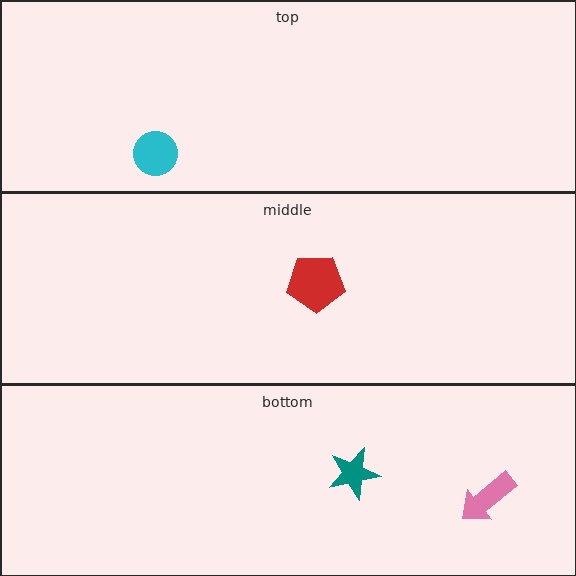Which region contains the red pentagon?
The middle region.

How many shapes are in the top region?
1.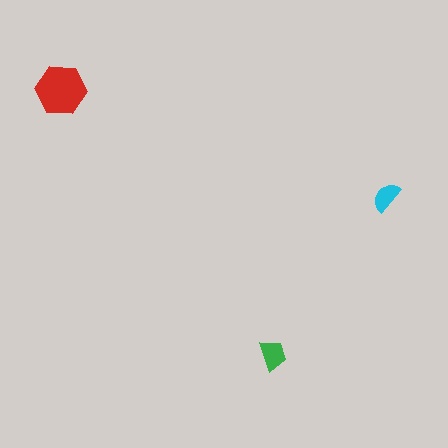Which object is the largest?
The red hexagon.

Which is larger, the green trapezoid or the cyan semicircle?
The green trapezoid.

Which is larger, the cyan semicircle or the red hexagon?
The red hexagon.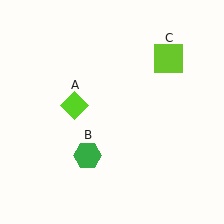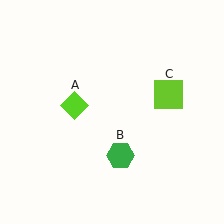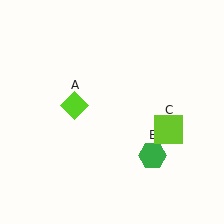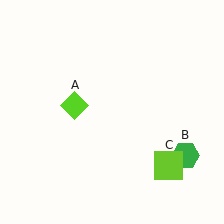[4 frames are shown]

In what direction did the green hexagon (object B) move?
The green hexagon (object B) moved right.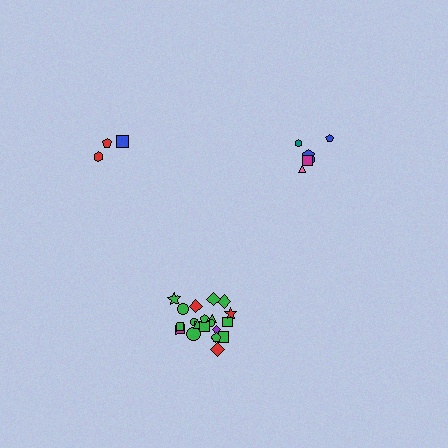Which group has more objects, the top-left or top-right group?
The top-right group.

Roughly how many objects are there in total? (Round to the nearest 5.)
Roughly 30 objects in total.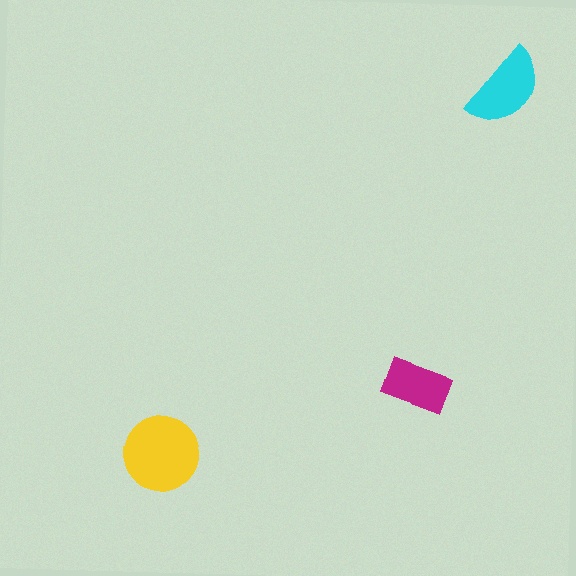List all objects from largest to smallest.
The yellow circle, the cyan semicircle, the magenta rectangle.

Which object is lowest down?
The yellow circle is bottommost.